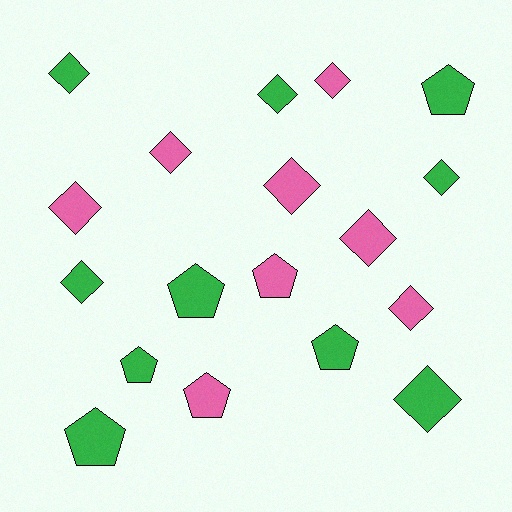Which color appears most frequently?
Green, with 10 objects.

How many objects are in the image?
There are 18 objects.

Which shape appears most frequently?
Diamond, with 11 objects.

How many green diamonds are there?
There are 5 green diamonds.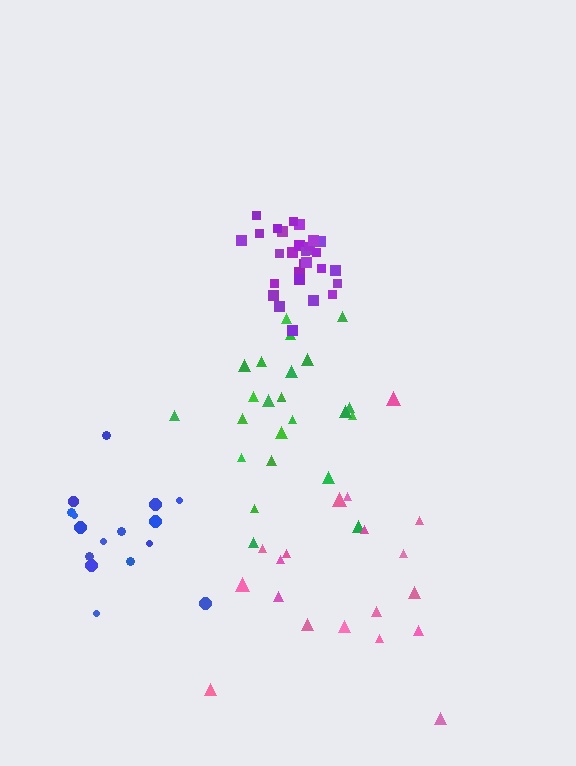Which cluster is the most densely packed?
Purple.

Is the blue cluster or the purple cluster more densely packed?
Purple.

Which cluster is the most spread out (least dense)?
Pink.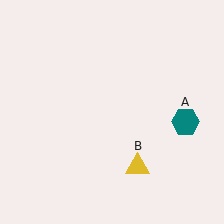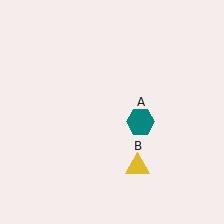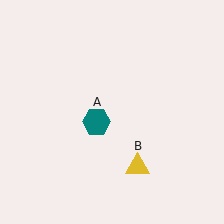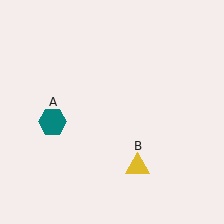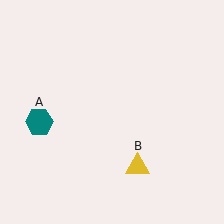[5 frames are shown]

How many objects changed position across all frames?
1 object changed position: teal hexagon (object A).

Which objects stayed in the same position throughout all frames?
Yellow triangle (object B) remained stationary.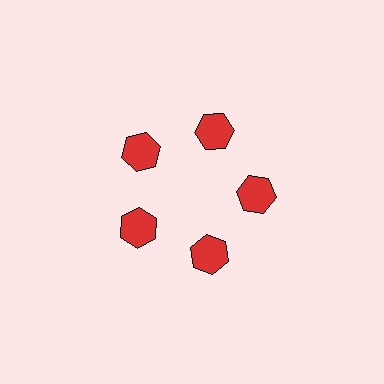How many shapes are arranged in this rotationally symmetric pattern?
There are 5 shapes, arranged in 5 groups of 1.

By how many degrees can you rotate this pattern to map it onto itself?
The pattern maps onto itself every 72 degrees of rotation.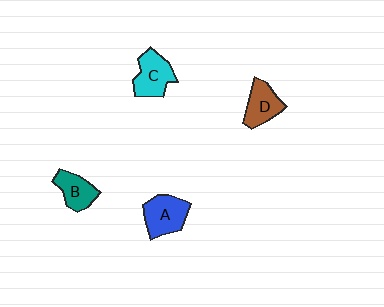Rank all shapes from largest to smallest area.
From largest to smallest: A (blue), C (cyan), D (brown), B (teal).